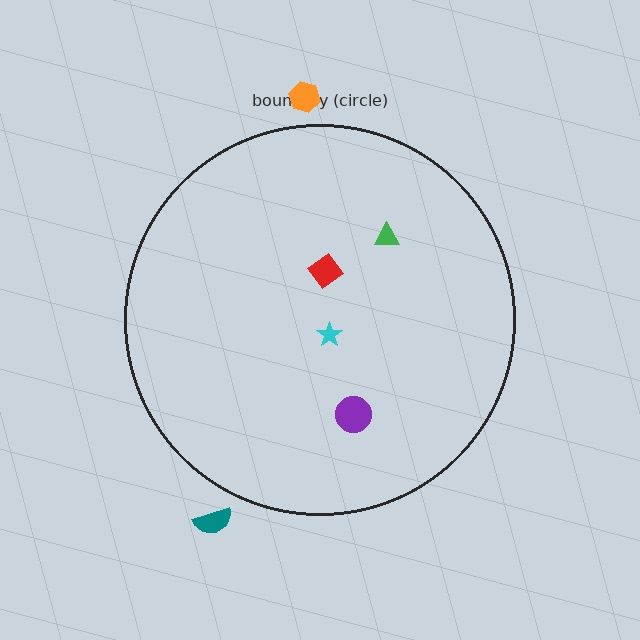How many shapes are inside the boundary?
4 inside, 2 outside.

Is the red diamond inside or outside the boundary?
Inside.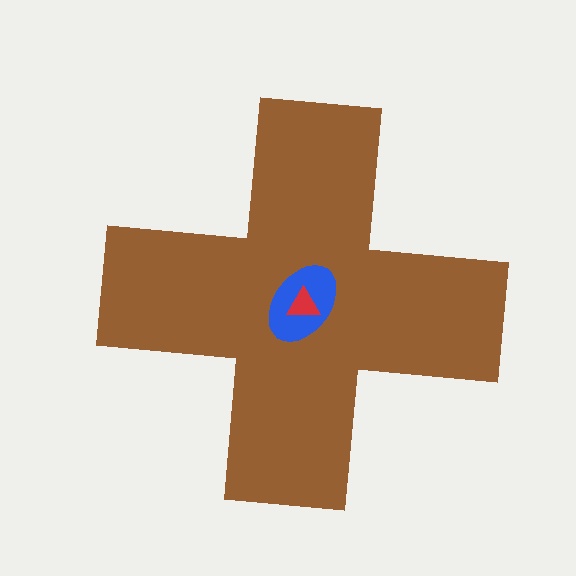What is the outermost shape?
The brown cross.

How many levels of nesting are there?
3.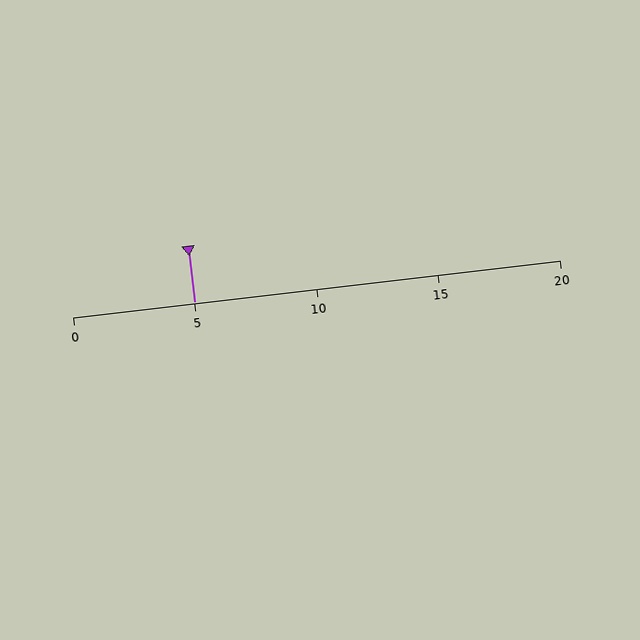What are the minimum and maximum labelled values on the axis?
The axis runs from 0 to 20.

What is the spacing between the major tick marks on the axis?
The major ticks are spaced 5 apart.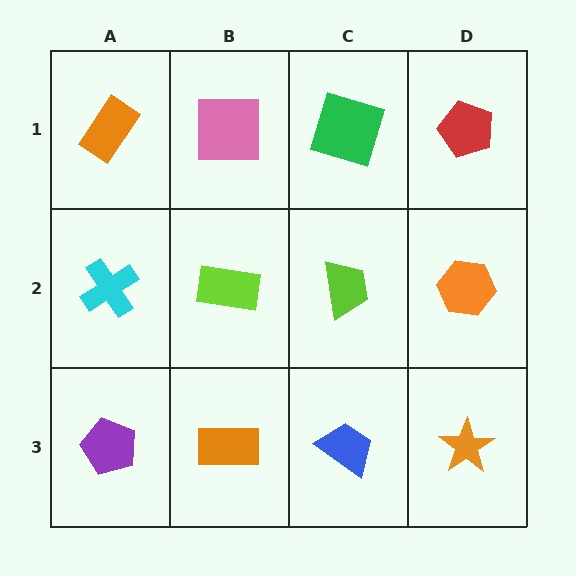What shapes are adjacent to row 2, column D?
A red pentagon (row 1, column D), an orange star (row 3, column D), a lime trapezoid (row 2, column C).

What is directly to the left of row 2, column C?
A lime rectangle.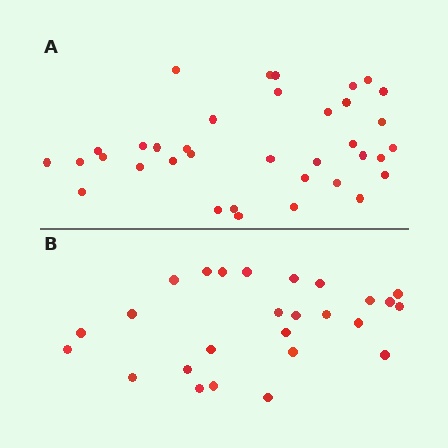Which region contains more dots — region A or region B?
Region A (the top region) has more dots.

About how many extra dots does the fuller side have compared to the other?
Region A has roughly 10 or so more dots than region B.